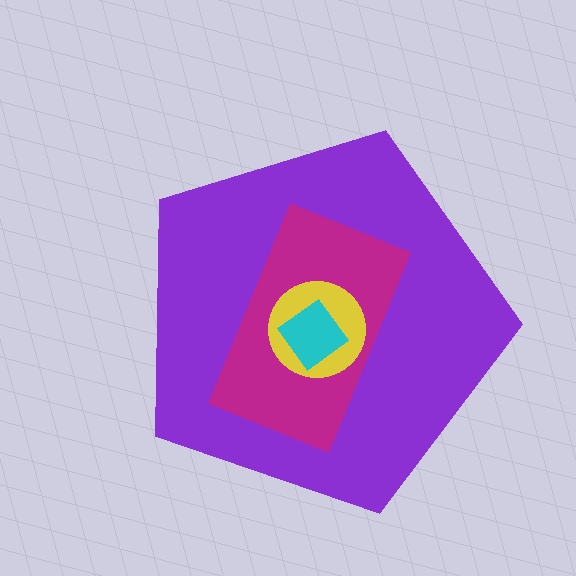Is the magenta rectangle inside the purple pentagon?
Yes.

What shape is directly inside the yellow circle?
The cyan diamond.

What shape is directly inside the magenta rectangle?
The yellow circle.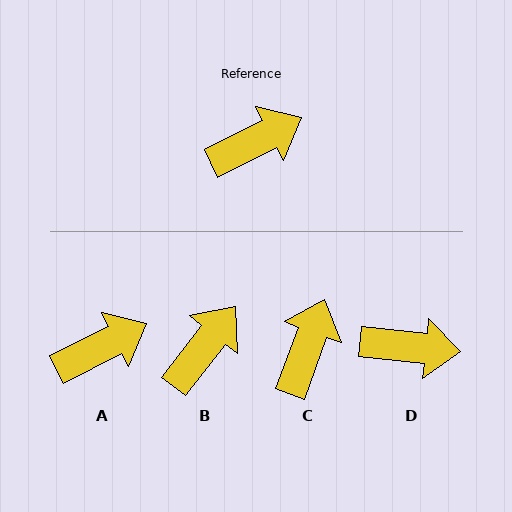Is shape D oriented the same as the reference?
No, it is off by about 33 degrees.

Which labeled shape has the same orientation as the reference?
A.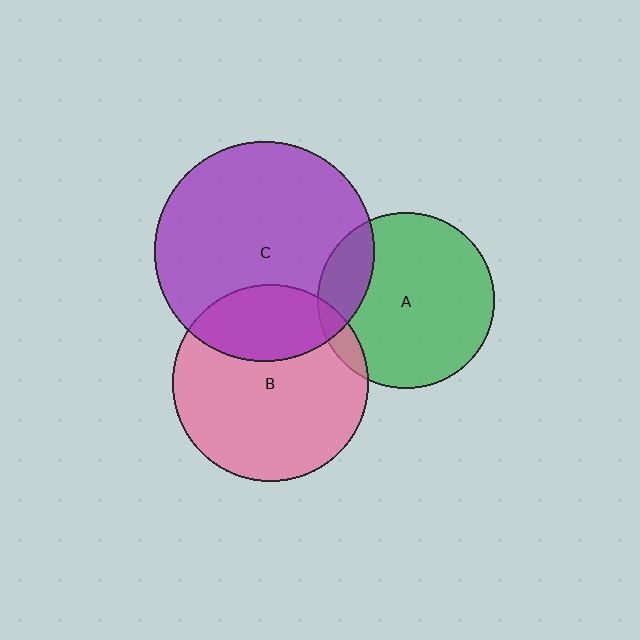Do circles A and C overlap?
Yes.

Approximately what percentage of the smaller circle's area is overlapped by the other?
Approximately 20%.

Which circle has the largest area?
Circle C (purple).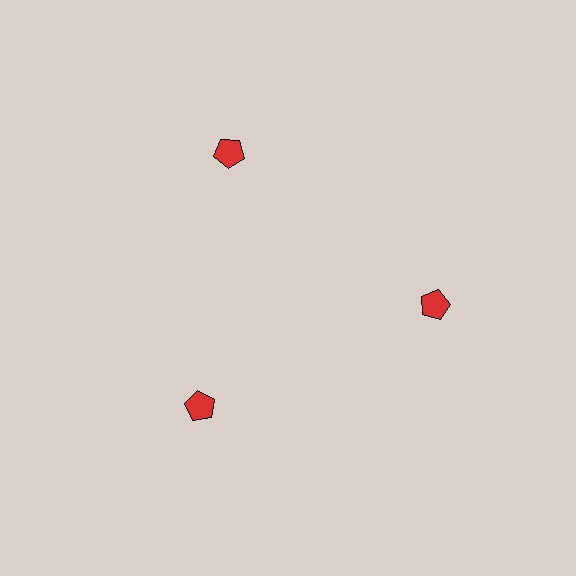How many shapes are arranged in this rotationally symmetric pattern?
There are 3 shapes, arranged in 3 groups of 1.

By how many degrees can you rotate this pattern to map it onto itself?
The pattern maps onto itself every 120 degrees of rotation.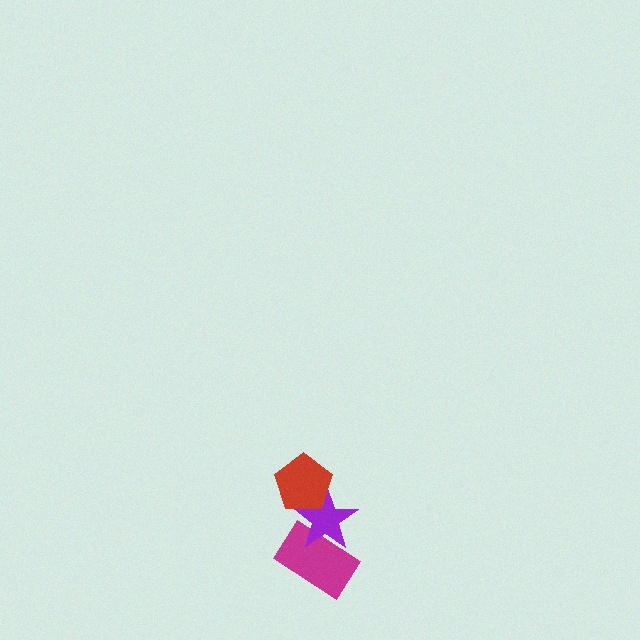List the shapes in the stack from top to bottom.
From top to bottom: the red pentagon, the purple star, the magenta rectangle.